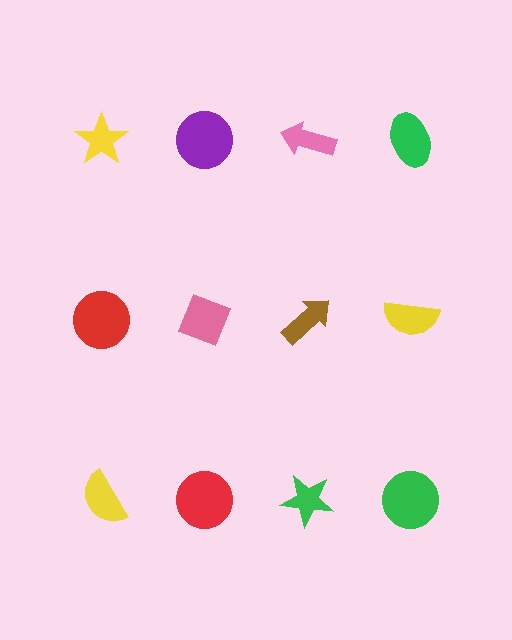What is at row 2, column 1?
A red circle.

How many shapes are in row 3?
4 shapes.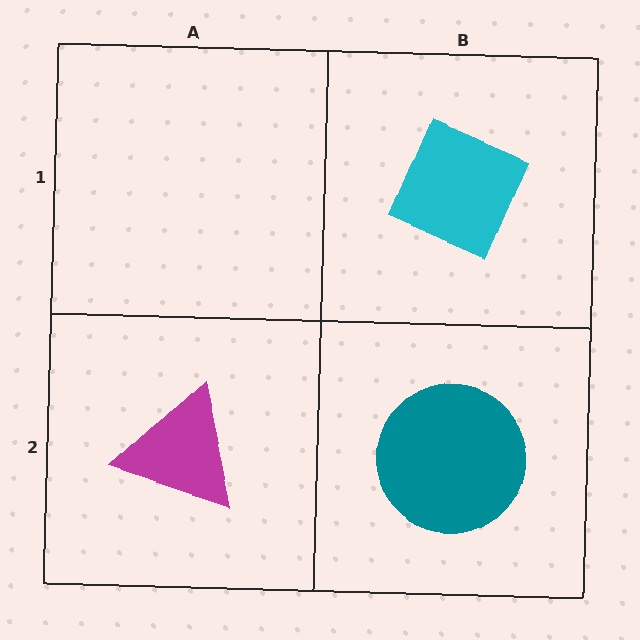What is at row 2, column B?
A teal circle.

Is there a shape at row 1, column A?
No, that cell is empty.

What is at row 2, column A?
A magenta triangle.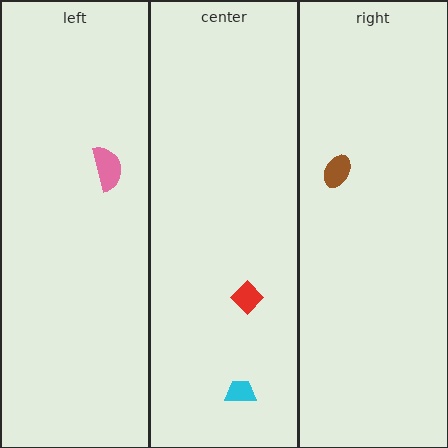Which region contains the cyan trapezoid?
The center region.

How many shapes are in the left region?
1.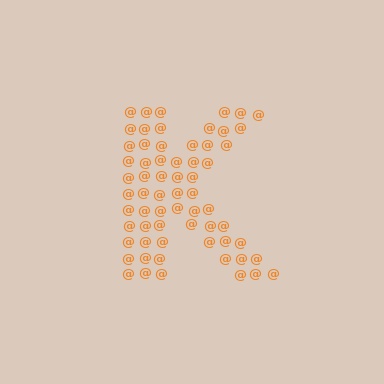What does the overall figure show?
The overall figure shows the letter K.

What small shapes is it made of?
It is made of small at signs.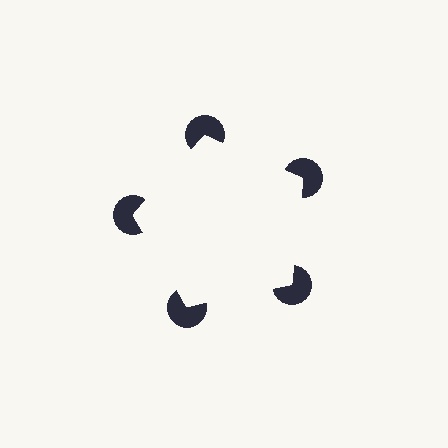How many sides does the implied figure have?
5 sides.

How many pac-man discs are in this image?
There are 5 — one at each vertex of the illusory pentagon.